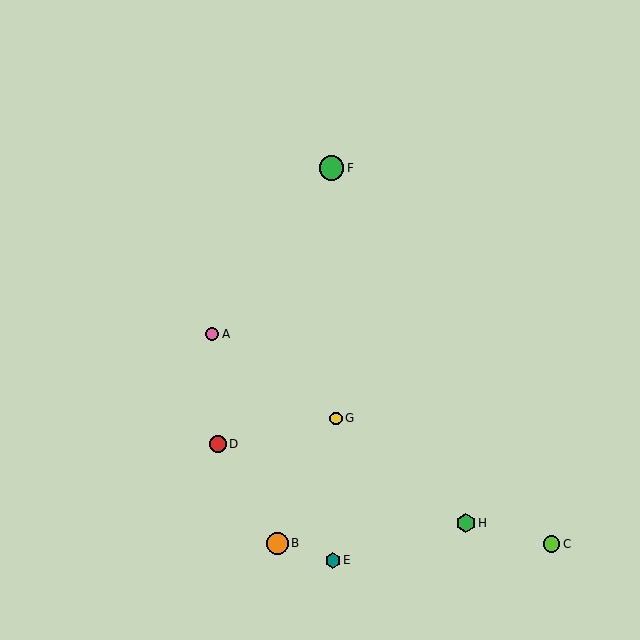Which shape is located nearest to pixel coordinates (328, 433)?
The yellow circle (labeled G) at (336, 418) is nearest to that location.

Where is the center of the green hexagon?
The center of the green hexagon is at (466, 523).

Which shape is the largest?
The green circle (labeled F) is the largest.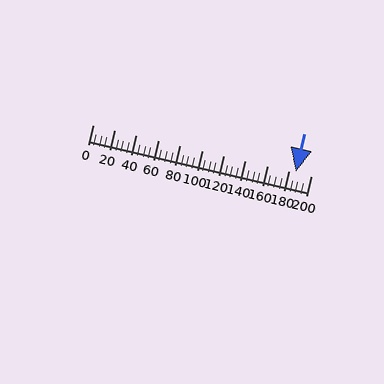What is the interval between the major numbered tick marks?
The major tick marks are spaced 20 units apart.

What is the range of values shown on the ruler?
The ruler shows values from 0 to 200.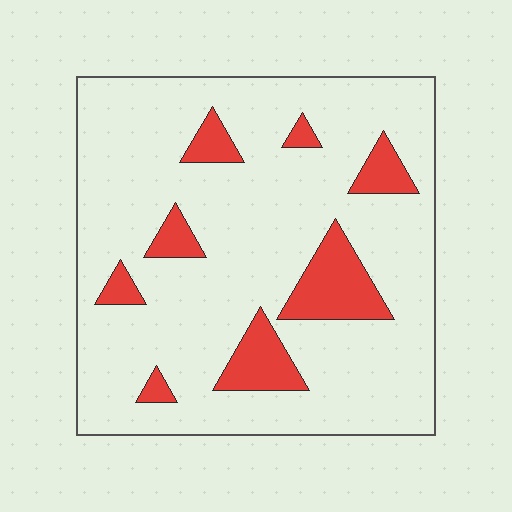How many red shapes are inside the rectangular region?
8.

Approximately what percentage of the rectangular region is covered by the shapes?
Approximately 15%.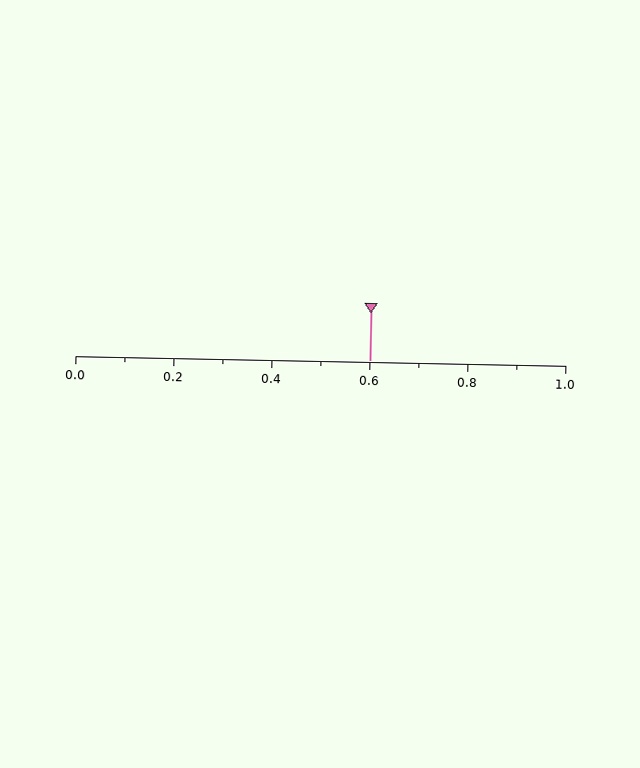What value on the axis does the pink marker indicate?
The marker indicates approximately 0.6.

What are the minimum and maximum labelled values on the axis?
The axis runs from 0.0 to 1.0.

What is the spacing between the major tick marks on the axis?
The major ticks are spaced 0.2 apart.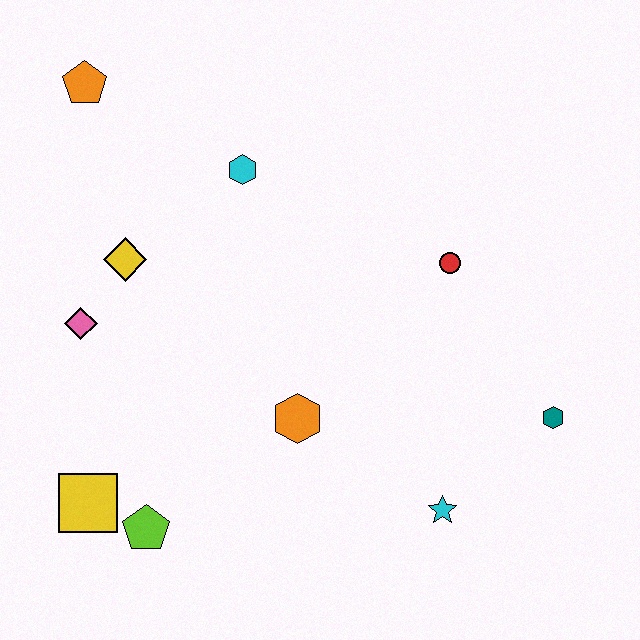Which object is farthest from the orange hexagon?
The orange pentagon is farthest from the orange hexagon.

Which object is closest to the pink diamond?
The yellow diamond is closest to the pink diamond.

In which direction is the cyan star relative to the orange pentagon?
The cyan star is below the orange pentagon.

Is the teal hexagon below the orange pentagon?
Yes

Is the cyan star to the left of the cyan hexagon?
No